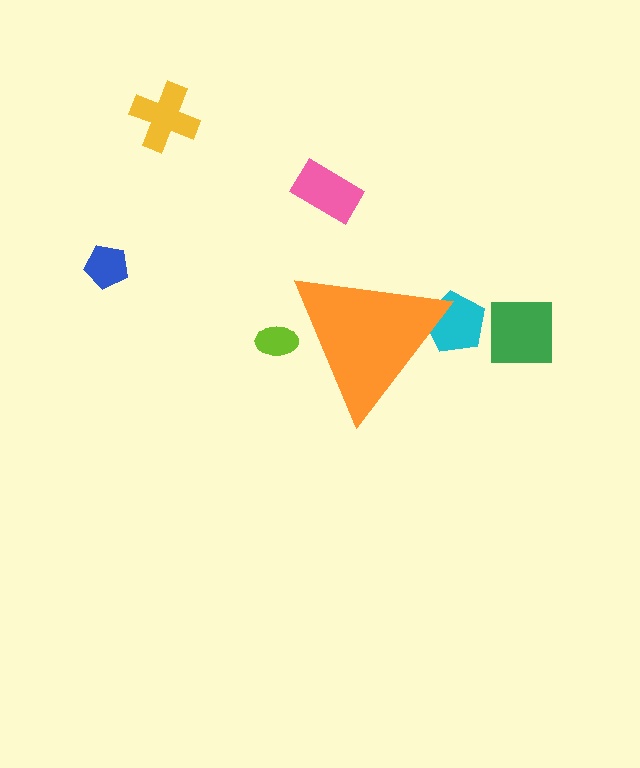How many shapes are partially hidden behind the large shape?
2 shapes are partially hidden.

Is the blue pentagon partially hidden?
No, the blue pentagon is fully visible.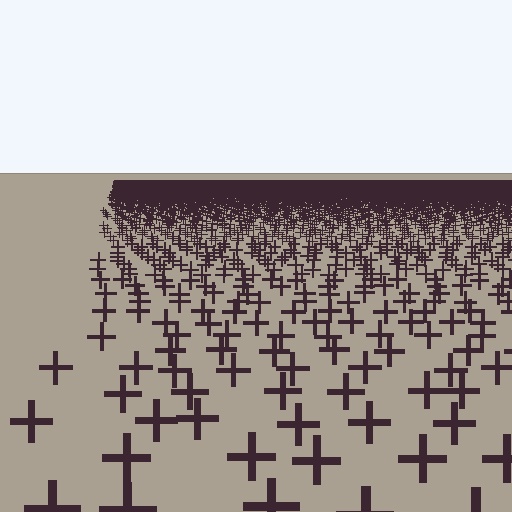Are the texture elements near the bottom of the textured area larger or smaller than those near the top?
Larger. Near the bottom, elements are closer to the viewer and appear at a bigger on-screen size.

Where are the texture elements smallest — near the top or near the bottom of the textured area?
Near the top.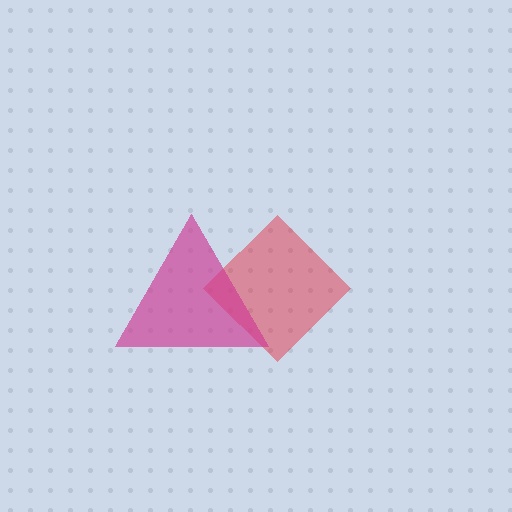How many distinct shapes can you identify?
There are 2 distinct shapes: a red diamond, a magenta triangle.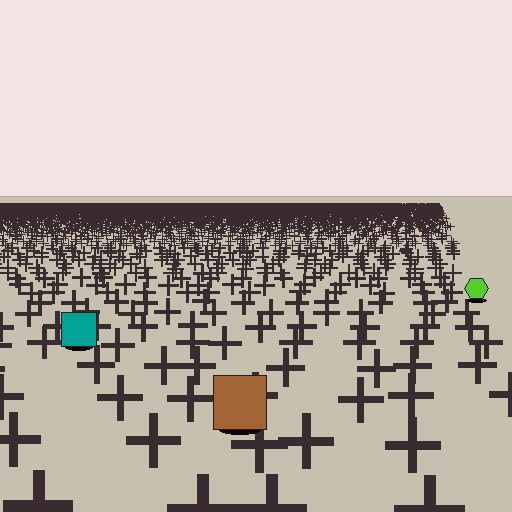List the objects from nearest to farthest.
From nearest to farthest: the brown square, the teal square, the lime hexagon.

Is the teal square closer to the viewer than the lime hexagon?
Yes. The teal square is closer — you can tell from the texture gradient: the ground texture is coarser near it.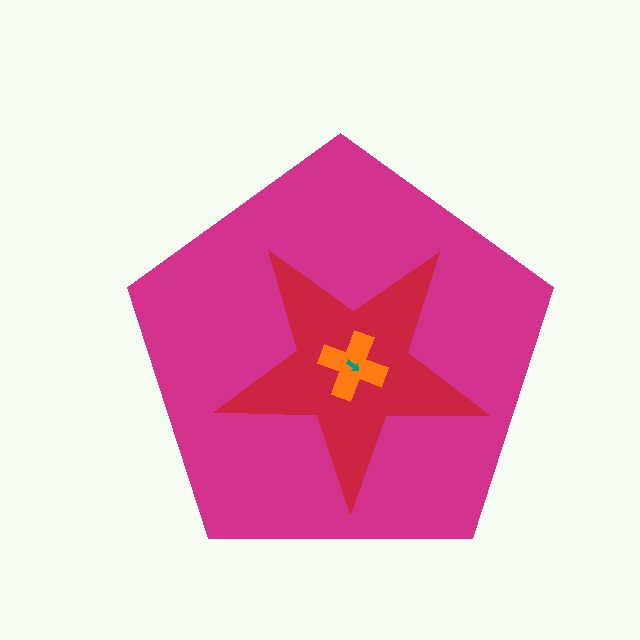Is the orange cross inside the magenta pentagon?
Yes.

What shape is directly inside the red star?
The orange cross.